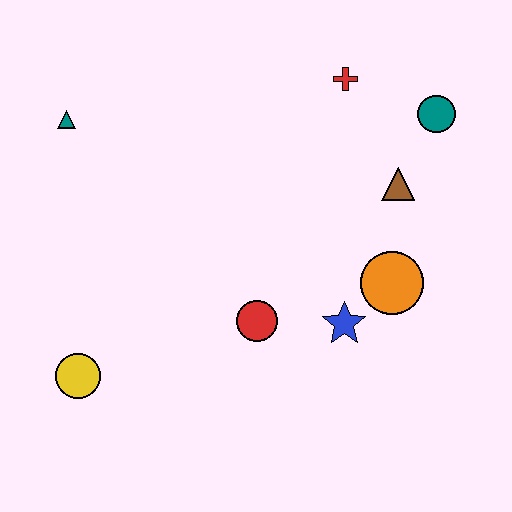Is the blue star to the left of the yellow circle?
No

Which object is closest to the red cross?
The teal circle is closest to the red cross.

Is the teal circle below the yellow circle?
No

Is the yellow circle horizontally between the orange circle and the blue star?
No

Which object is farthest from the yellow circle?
The teal circle is farthest from the yellow circle.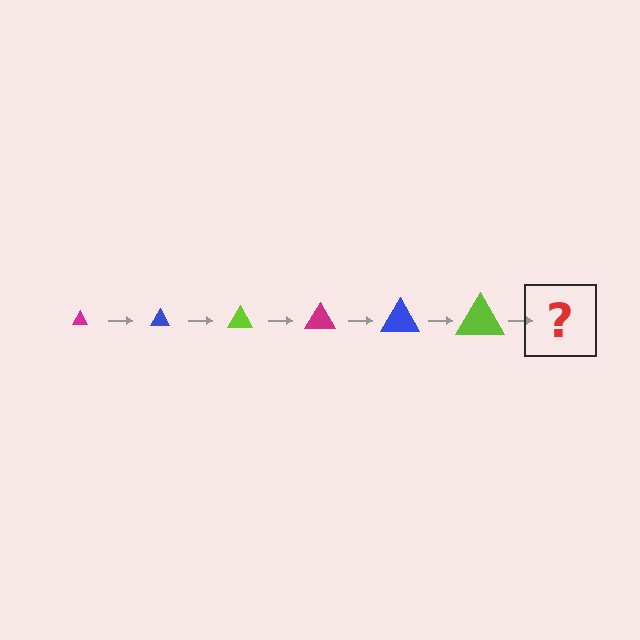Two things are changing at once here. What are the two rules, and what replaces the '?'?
The two rules are that the triangle grows larger each step and the color cycles through magenta, blue, and lime. The '?' should be a magenta triangle, larger than the previous one.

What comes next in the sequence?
The next element should be a magenta triangle, larger than the previous one.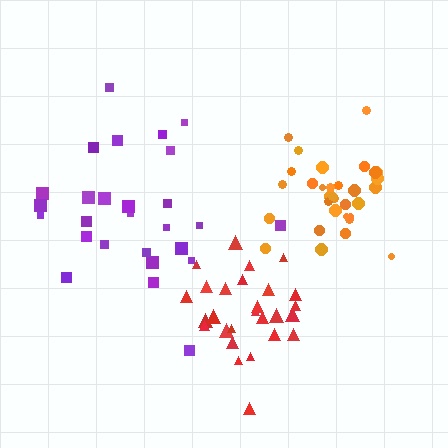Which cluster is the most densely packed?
Red.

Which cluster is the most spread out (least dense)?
Purple.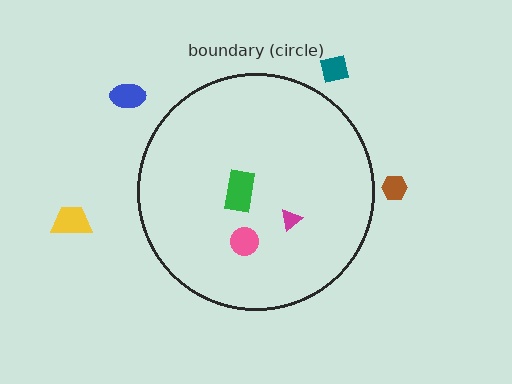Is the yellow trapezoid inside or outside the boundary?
Outside.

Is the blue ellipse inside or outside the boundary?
Outside.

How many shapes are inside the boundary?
3 inside, 4 outside.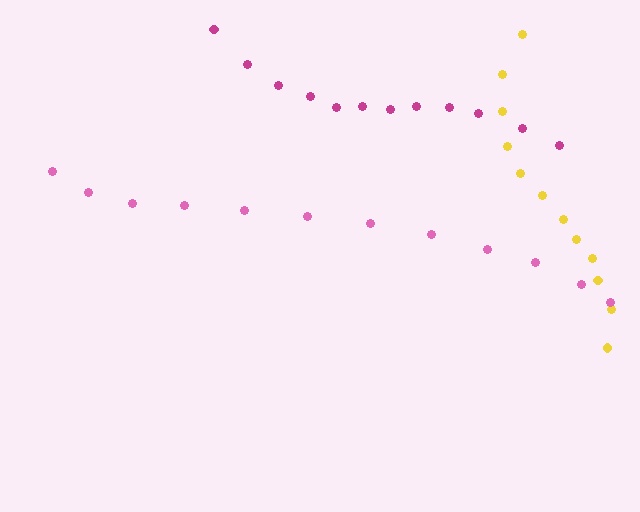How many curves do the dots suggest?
There are 3 distinct paths.